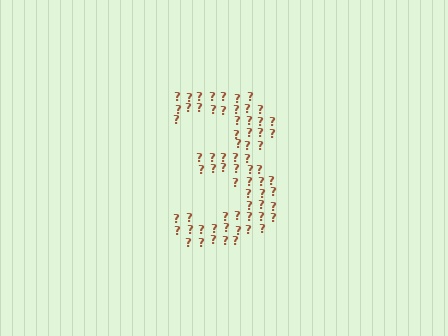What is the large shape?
The large shape is the digit 3.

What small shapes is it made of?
It is made of small question marks.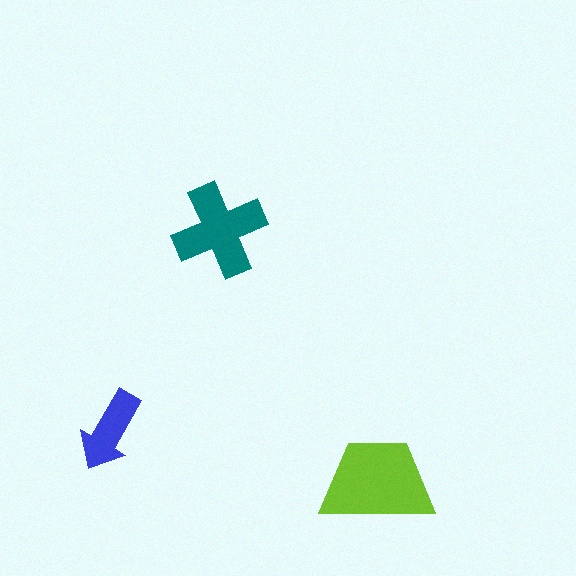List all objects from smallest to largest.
The blue arrow, the teal cross, the lime trapezoid.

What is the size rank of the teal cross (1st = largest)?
2nd.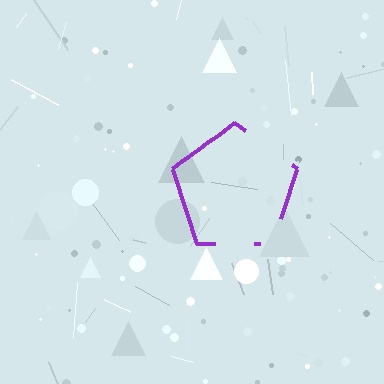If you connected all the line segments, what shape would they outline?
They would outline a pentagon.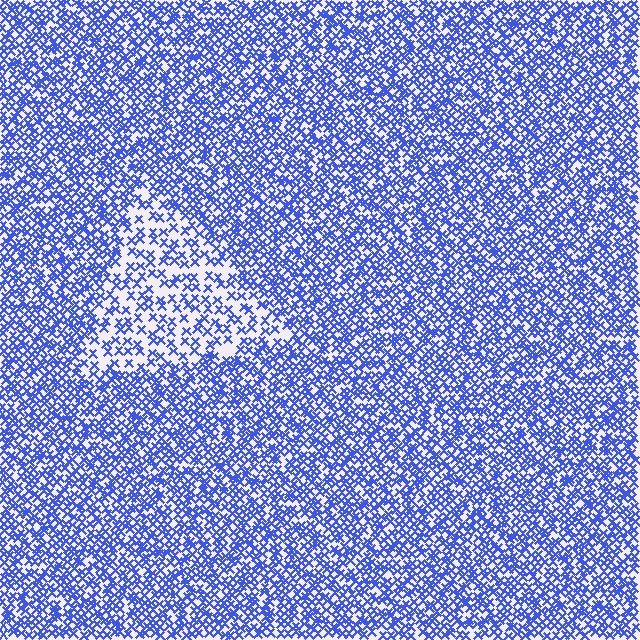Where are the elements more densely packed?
The elements are more densely packed outside the triangle boundary.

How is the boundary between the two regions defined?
The boundary is defined by a change in element density (approximately 2.0x ratio). All elements are the same color, size, and shape.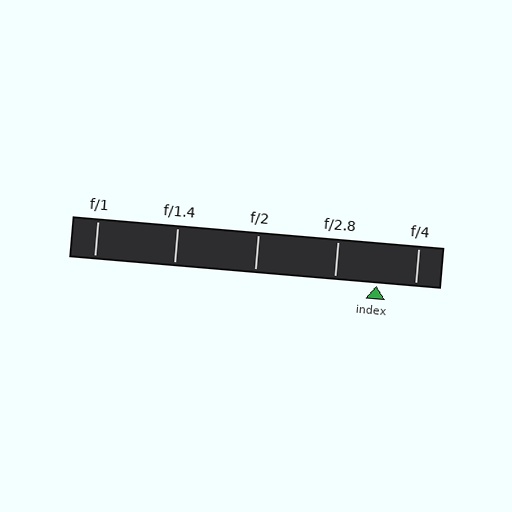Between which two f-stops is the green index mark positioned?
The index mark is between f/2.8 and f/4.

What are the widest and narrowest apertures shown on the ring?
The widest aperture shown is f/1 and the narrowest is f/4.